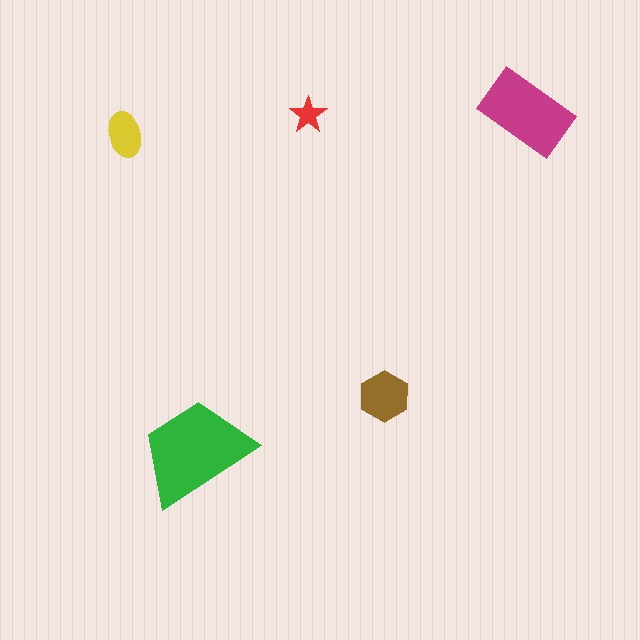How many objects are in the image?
There are 5 objects in the image.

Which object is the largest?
The green trapezoid.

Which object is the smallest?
The red star.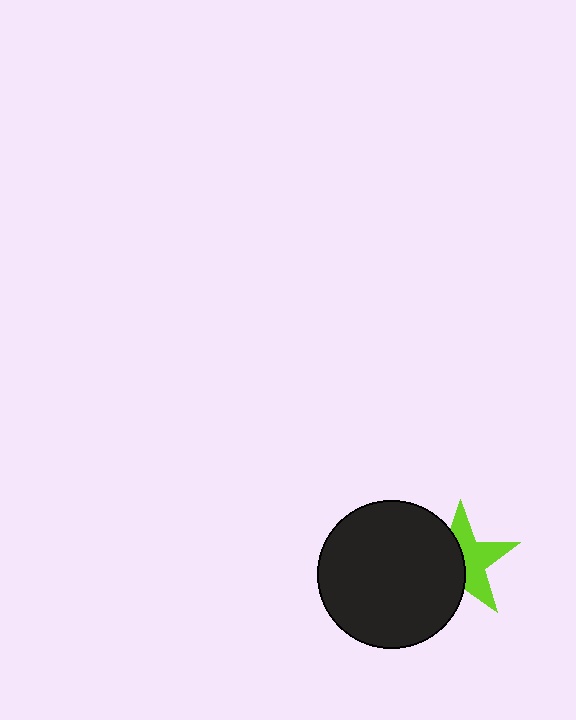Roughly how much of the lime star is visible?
About half of it is visible (roughly 52%).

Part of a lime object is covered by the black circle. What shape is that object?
It is a star.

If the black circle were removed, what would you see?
You would see the complete lime star.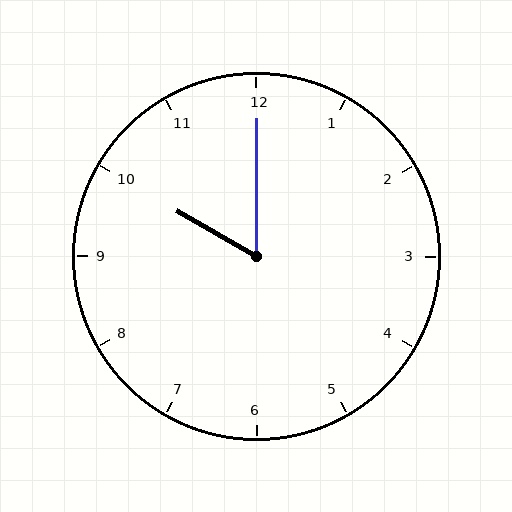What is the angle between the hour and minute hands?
Approximately 60 degrees.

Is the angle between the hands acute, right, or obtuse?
It is acute.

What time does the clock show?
10:00.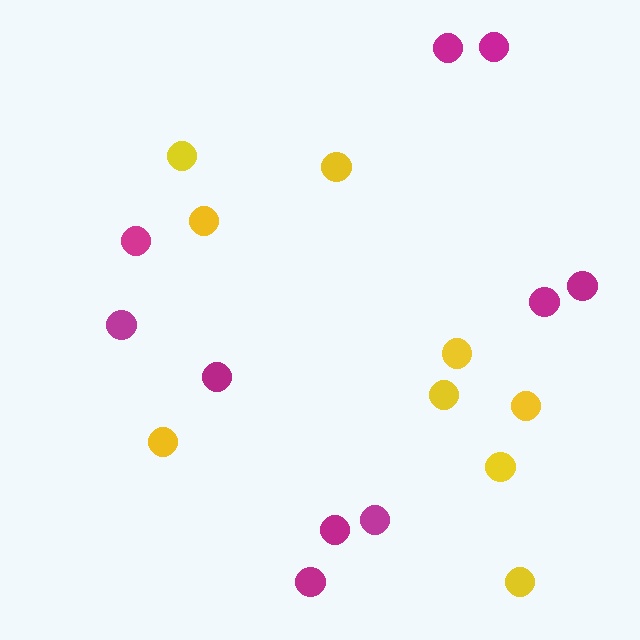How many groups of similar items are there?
There are 2 groups: one group of magenta circles (10) and one group of yellow circles (9).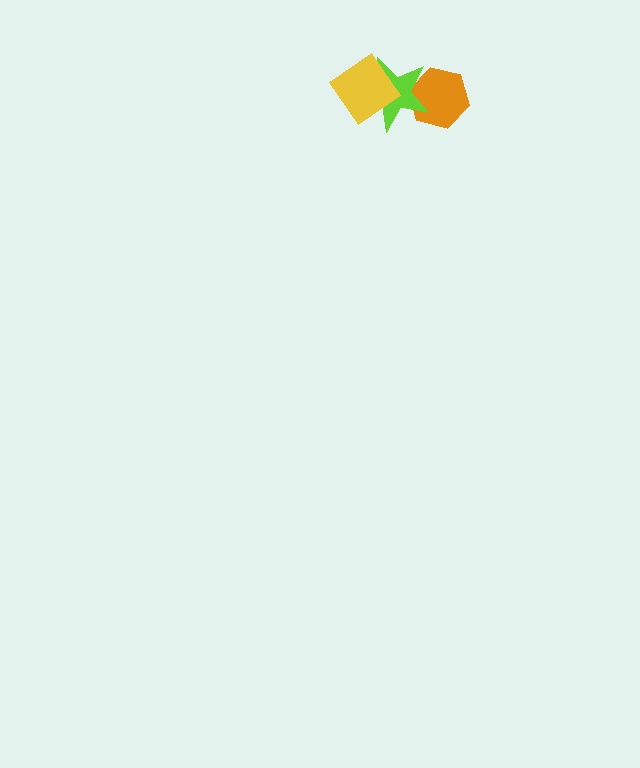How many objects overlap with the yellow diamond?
1 object overlaps with the yellow diamond.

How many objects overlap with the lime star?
2 objects overlap with the lime star.